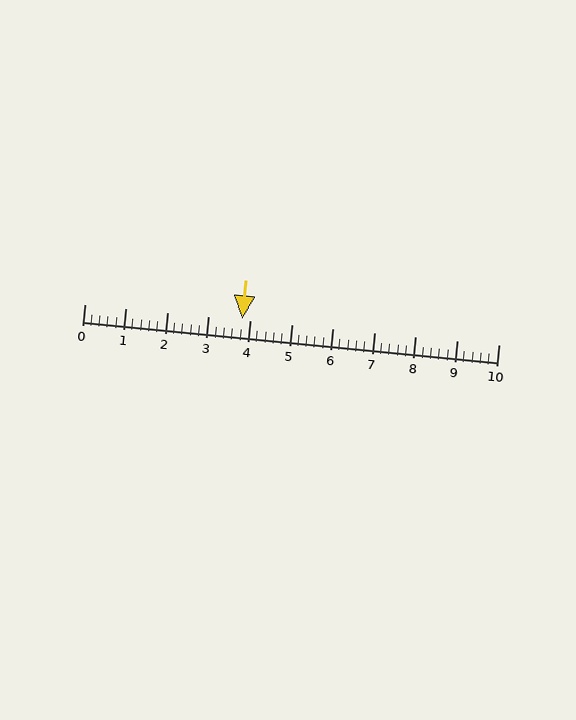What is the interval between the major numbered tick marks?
The major tick marks are spaced 1 units apart.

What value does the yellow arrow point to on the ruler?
The yellow arrow points to approximately 3.8.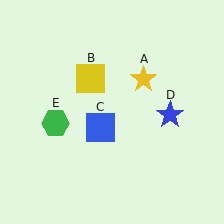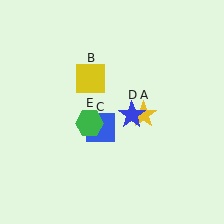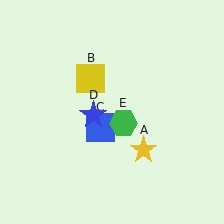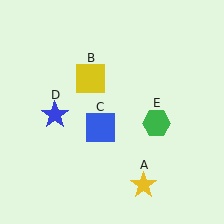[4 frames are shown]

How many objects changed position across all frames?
3 objects changed position: yellow star (object A), blue star (object D), green hexagon (object E).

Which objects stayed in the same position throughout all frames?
Yellow square (object B) and blue square (object C) remained stationary.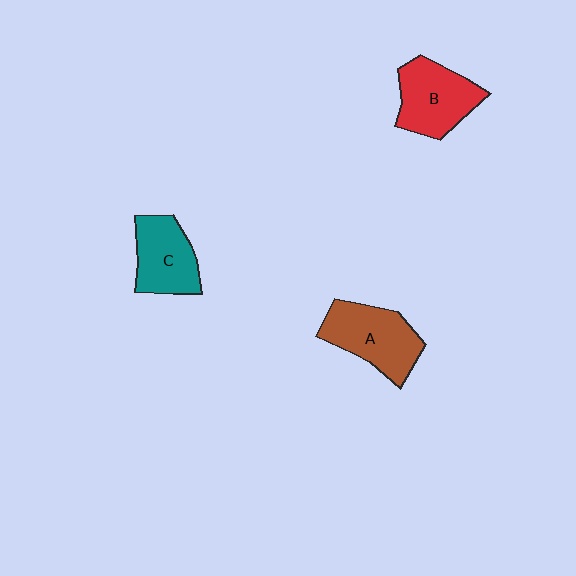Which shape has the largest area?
Shape A (brown).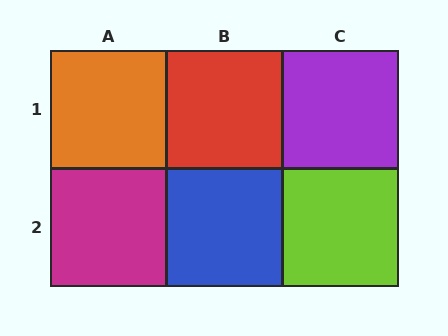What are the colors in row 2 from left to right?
Magenta, blue, lime.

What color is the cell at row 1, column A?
Orange.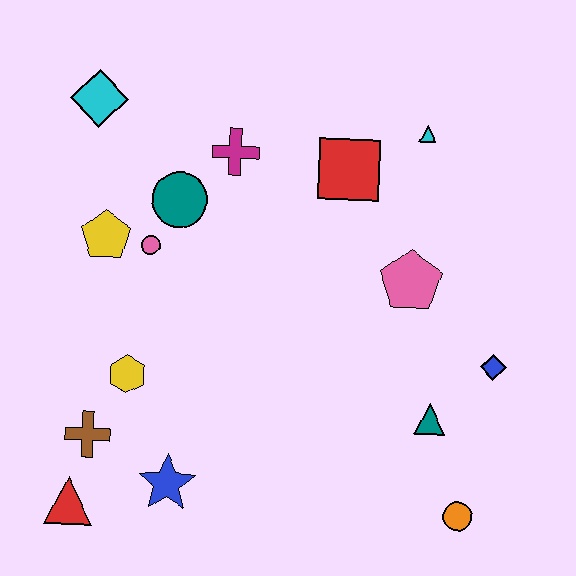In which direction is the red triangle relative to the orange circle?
The red triangle is to the left of the orange circle.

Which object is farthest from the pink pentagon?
The red triangle is farthest from the pink pentagon.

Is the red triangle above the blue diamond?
No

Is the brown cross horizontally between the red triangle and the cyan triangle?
Yes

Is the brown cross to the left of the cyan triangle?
Yes